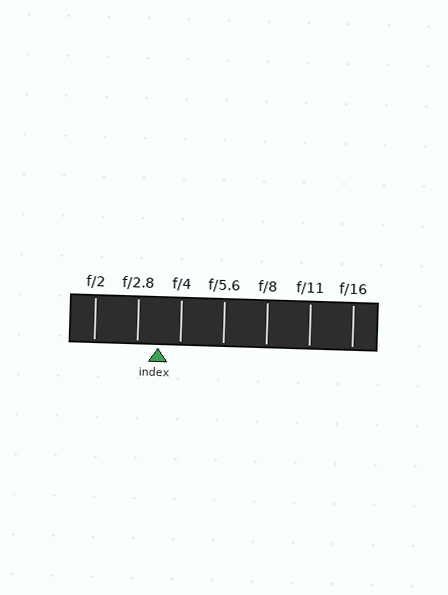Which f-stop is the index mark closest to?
The index mark is closest to f/2.8.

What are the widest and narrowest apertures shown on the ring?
The widest aperture shown is f/2 and the narrowest is f/16.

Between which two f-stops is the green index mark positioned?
The index mark is between f/2.8 and f/4.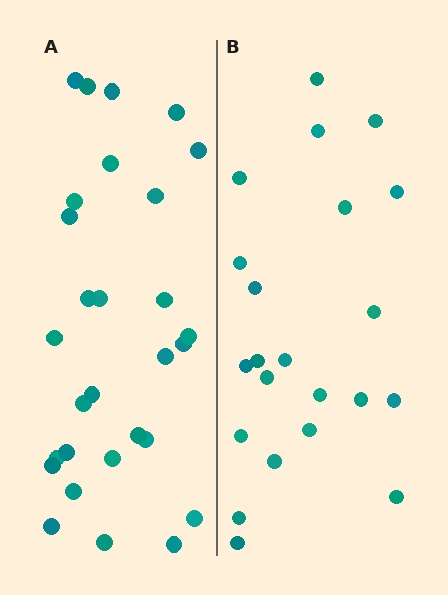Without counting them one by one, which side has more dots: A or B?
Region A (the left region) has more dots.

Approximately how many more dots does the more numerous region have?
Region A has roughly 8 or so more dots than region B.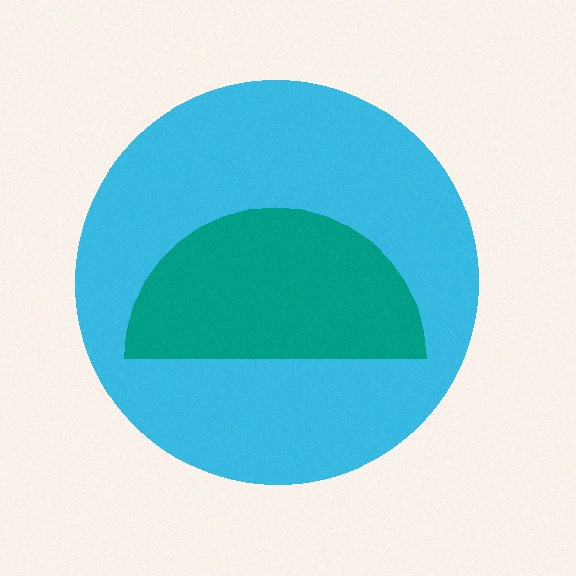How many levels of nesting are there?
2.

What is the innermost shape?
The teal semicircle.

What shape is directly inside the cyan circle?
The teal semicircle.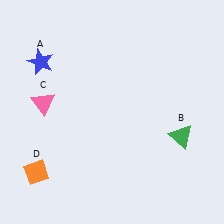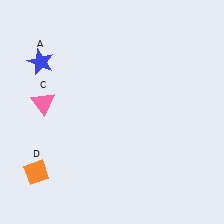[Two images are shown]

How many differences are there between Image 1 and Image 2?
There is 1 difference between the two images.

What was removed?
The green triangle (B) was removed in Image 2.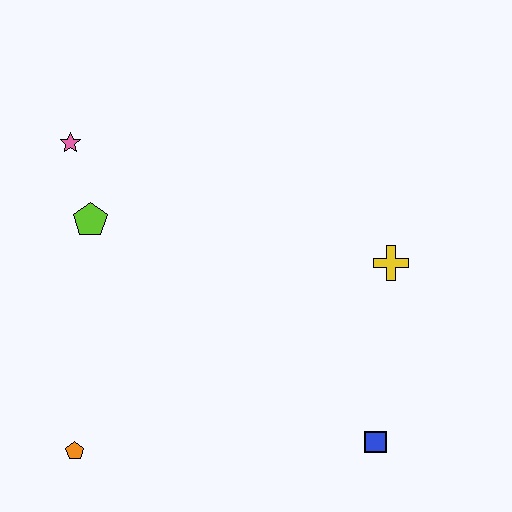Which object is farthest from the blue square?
The pink star is farthest from the blue square.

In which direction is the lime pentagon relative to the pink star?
The lime pentagon is below the pink star.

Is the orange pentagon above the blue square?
No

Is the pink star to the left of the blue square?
Yes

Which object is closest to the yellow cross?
The blue square is closest to the yellow cross.